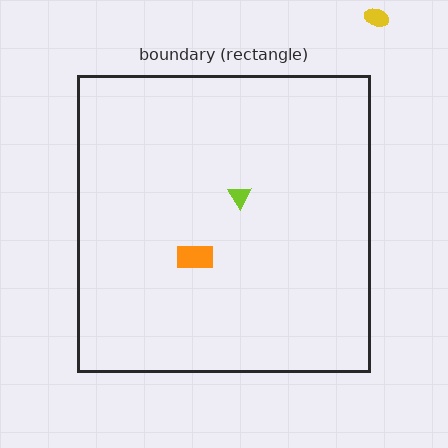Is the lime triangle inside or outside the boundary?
Inside.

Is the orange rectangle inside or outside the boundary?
Inside.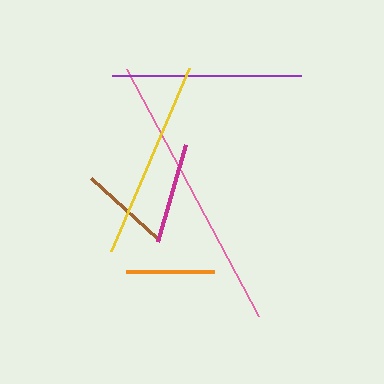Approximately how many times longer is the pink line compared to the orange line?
The pink line is approximately 3.2 times the length of the orange line.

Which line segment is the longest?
The pink line is the longest at approximately 280 pixels.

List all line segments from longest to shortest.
From longest to shortest: pink, yellow, purple, magenta, brown, orange.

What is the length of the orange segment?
The orange segment is approximately 88 pixels long.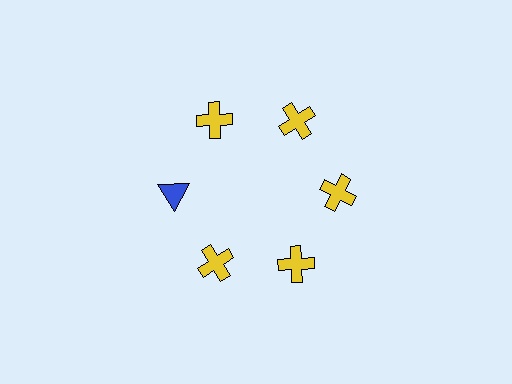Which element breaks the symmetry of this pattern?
The blue triangle at roughly the 9 o'clock position breaks the symmetry. All other shapes are yellow crosses.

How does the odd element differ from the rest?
It differs in both color (blue instead of yellow) and shape (triangle instead of cross).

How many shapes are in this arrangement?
There are 6 shapes arranged in a ring pattern.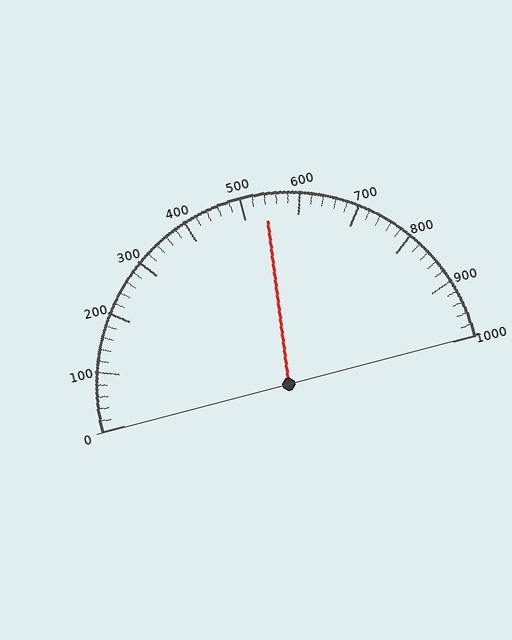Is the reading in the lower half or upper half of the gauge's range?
The reading is in the upper half of the range (0 to 1000).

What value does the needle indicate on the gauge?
The needle indicates approximately 540.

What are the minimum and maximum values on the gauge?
The gauge ranges from 0 to 1000.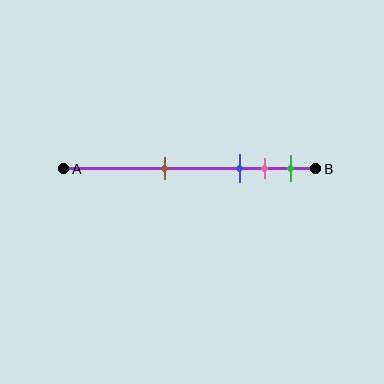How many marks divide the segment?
There are 4 marks dividing the segment.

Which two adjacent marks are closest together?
The pink and green marks are the closest adjacent pair.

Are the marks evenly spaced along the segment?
No, the marks are not evenly spaced.